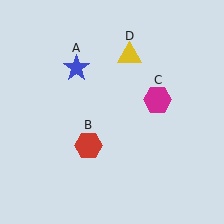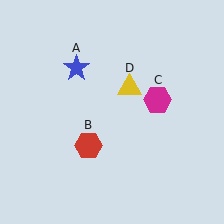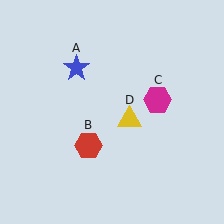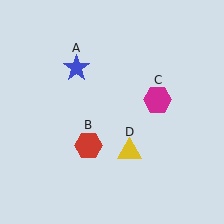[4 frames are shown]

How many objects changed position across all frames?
1 object changed position: yellow triangle (object D).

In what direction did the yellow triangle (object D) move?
The yellow triangle (object D) moved down.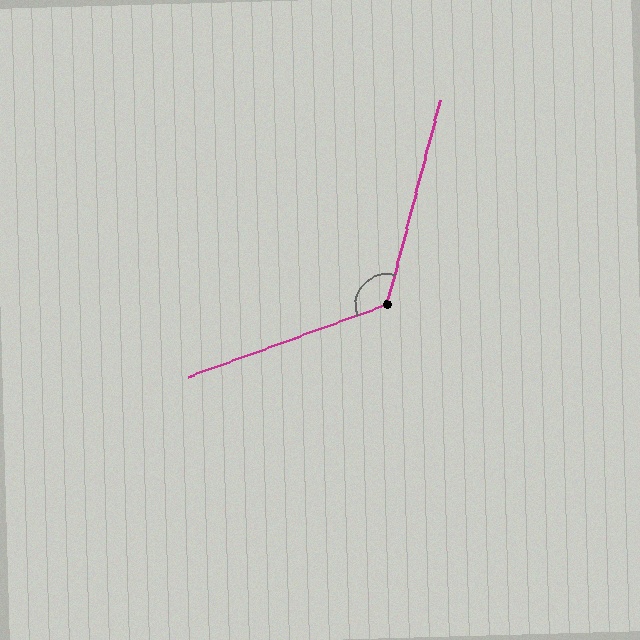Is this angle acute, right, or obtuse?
It is obtuse.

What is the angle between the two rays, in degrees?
Approximately 124 degrees.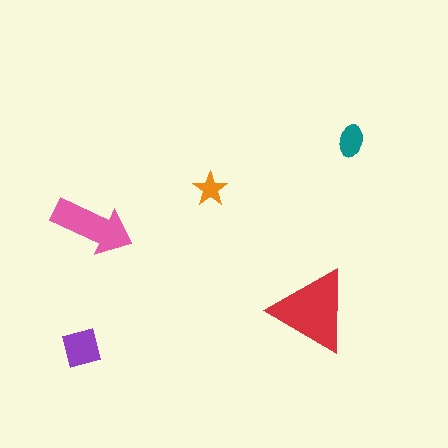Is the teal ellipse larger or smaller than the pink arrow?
Smaller.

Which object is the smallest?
The orange star.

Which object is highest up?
The teal ellipse is topmost.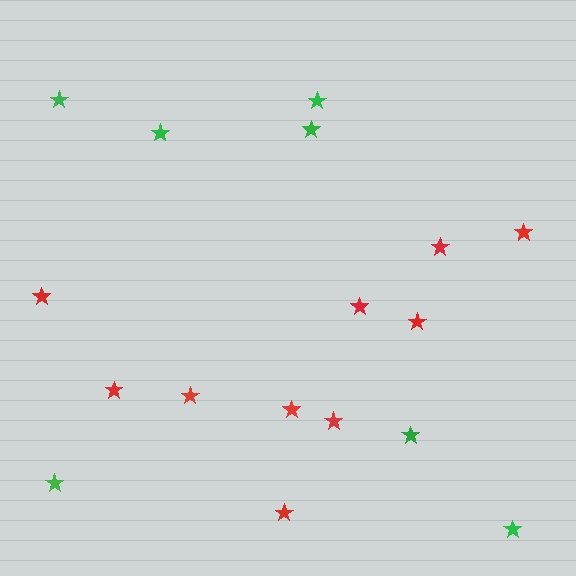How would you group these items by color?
There are 2 groups: one group of green stars (7) and one group of red stars (10).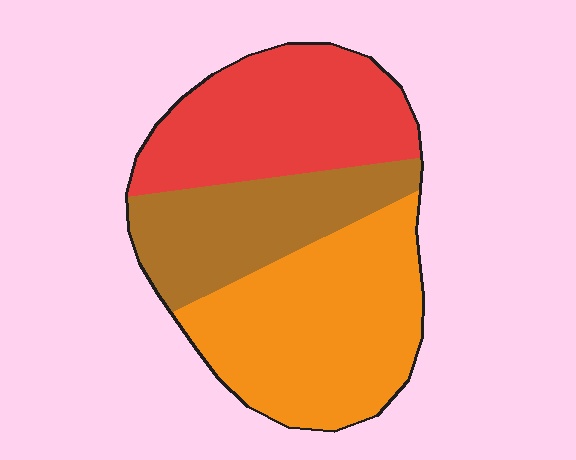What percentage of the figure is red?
Red takes up between a sixth and a third of the figure.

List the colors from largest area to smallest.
From largest to smallest: orange, red, brown.